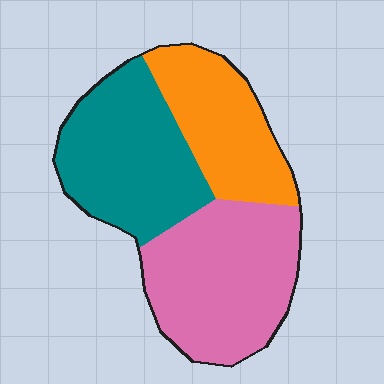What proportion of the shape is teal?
Teal takes up about one third (1/3) of the shape.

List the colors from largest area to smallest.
From largest to smallest: pink, teal, orange.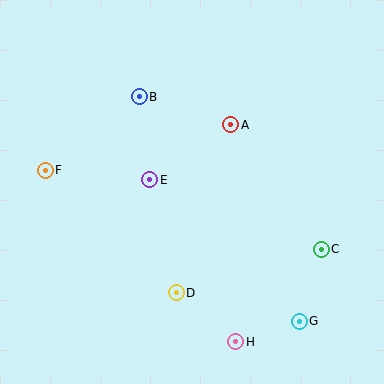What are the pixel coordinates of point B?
Point B is at (139, 97).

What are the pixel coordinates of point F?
Point F is at (45, 170).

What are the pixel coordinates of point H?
Point H is at (236, 342).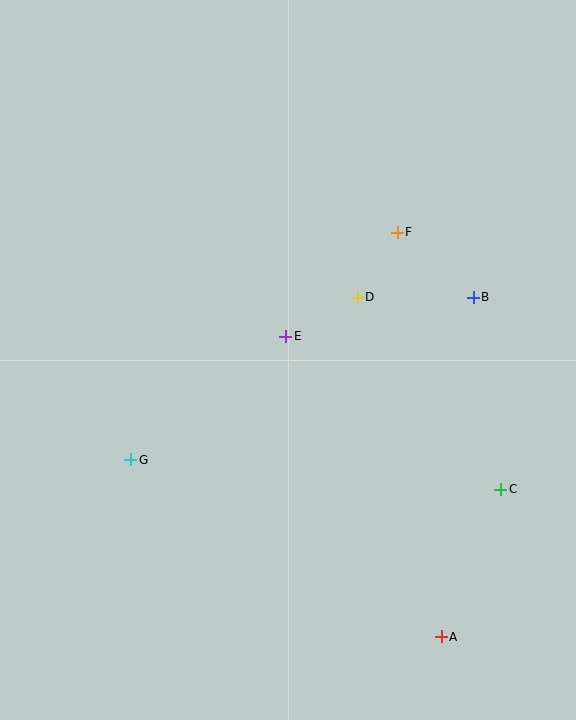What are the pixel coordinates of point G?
Point G is at (131, 460).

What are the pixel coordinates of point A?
Point A is at (441, 637).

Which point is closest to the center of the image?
Point E at (286, 337) is closest to the center.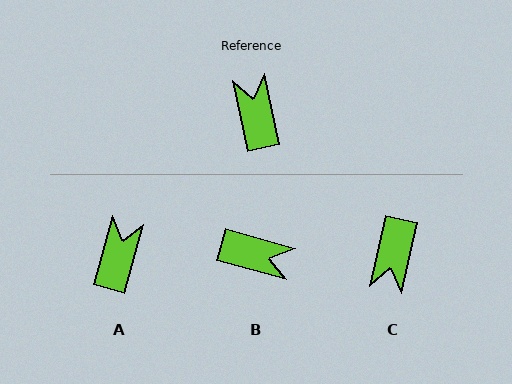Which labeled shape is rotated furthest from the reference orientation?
C, about 156 degrees away.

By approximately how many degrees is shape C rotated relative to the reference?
Approximately 156 degrees counter-clockwise.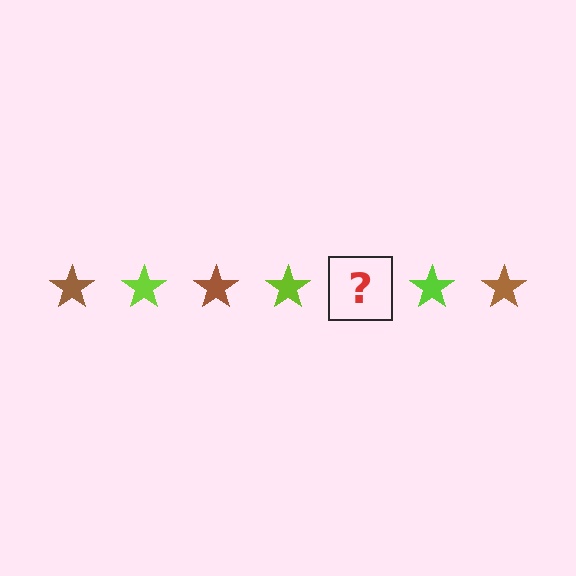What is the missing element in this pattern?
The missing element is a brown star.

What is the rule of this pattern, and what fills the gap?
The rule is that the pattern cycles through brown, lime stars. The gap should be filled with a brown star.